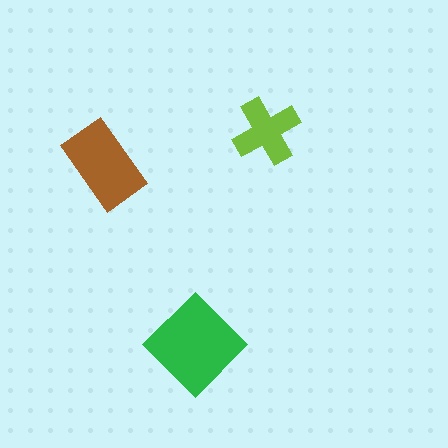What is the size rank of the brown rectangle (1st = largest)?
2nd.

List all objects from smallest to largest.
The lime cross, the brown rectangle, the green diamond.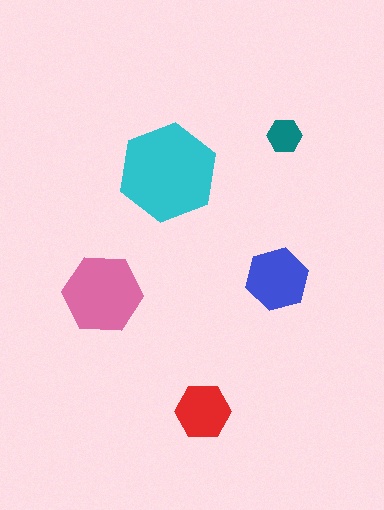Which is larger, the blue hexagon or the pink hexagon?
The pink one.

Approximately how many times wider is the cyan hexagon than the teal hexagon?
About 3 times wider.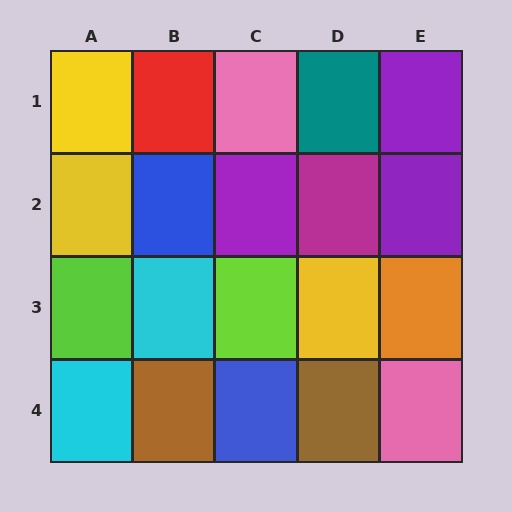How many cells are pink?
2 cells are pink.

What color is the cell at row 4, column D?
Brown.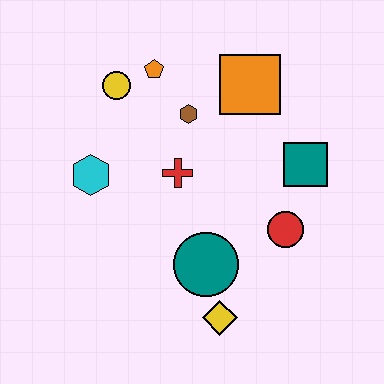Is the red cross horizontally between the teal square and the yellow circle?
Yes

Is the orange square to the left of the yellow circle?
No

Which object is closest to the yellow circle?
The orange pentagon is closest to the yellow circle.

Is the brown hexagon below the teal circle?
No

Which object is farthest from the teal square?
The cyan hexagon is farthest from the teal square.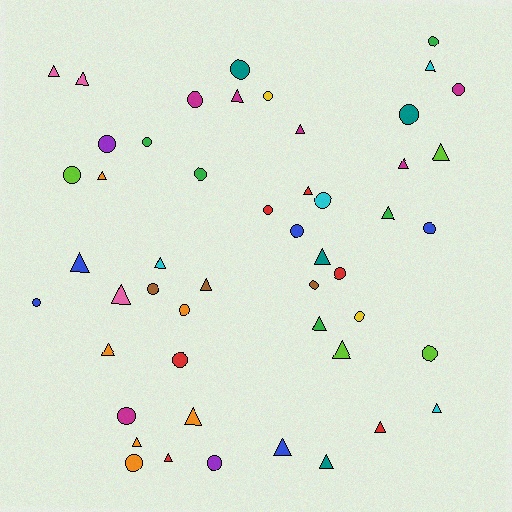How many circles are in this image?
There are 25 circles.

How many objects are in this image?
There are 50 objects.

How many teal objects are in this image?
There are 4 teal objects.